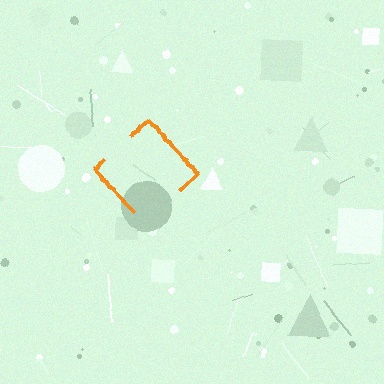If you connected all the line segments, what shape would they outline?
They would outline a diamond.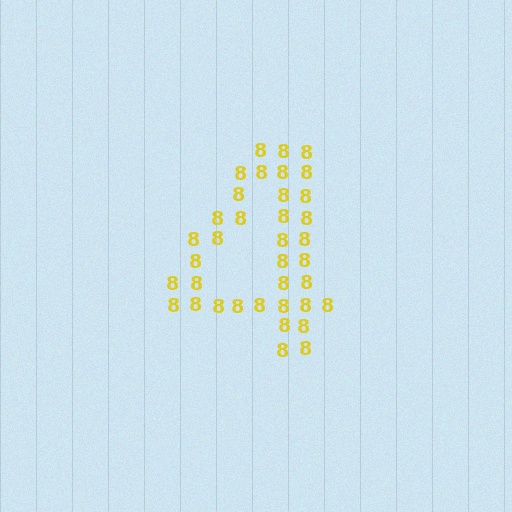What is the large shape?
The large shape is the digit 4.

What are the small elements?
The small elements are digit 8's.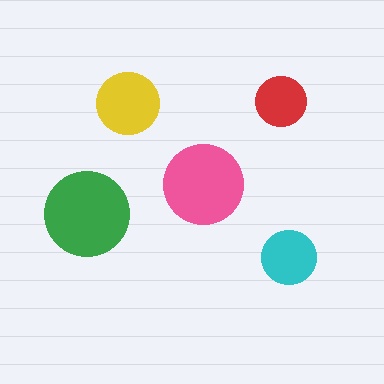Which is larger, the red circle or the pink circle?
The pink one.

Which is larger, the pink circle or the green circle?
The green one.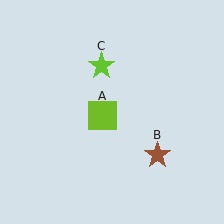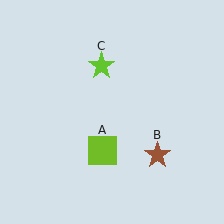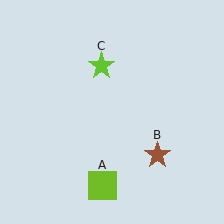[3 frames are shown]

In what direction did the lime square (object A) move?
The lime square (object A) moved down.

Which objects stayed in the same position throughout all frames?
Brown star (object B) and lime star (object C) remained stationary.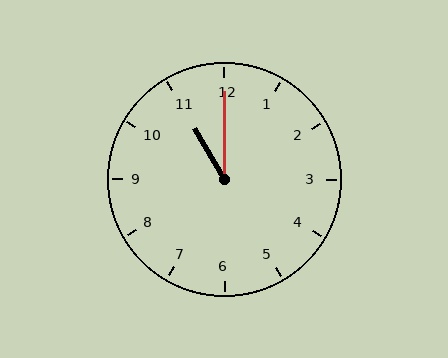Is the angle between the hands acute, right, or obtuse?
It is acute.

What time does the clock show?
11:00.